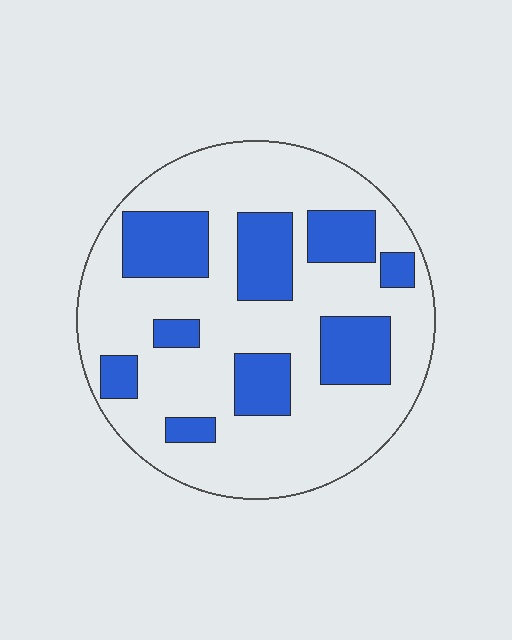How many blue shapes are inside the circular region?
9.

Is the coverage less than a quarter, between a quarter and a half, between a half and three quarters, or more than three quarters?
Between a quarter and a half.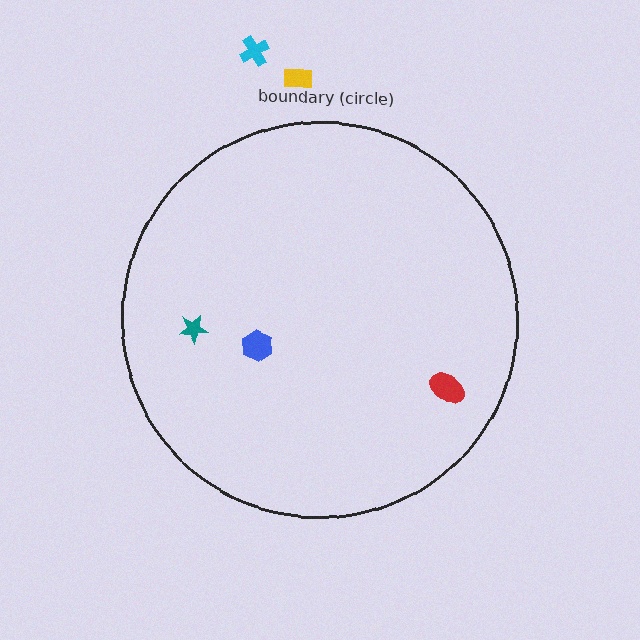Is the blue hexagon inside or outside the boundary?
Inside.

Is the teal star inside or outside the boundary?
Inside.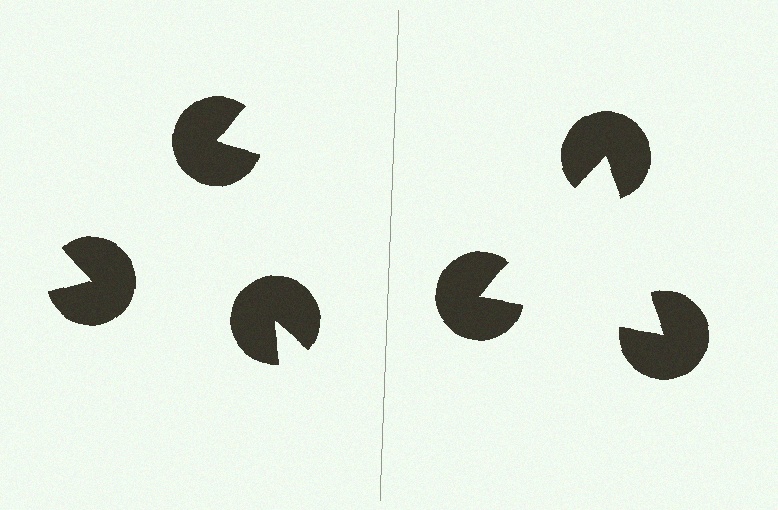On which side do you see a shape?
An illusory triangle appears on the right side. On the left side the wedge cuts are rotated, so no coherent shape forms.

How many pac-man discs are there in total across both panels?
6 — 3 on each side.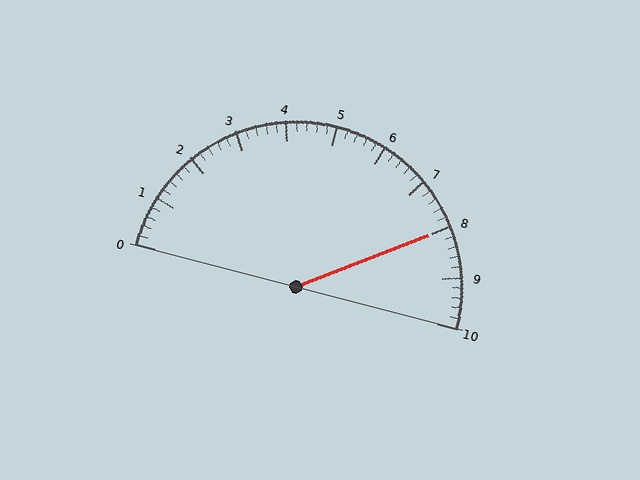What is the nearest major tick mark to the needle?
The nearest major tick mark is 8.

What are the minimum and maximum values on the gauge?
The gauge ranges from 0 to 10.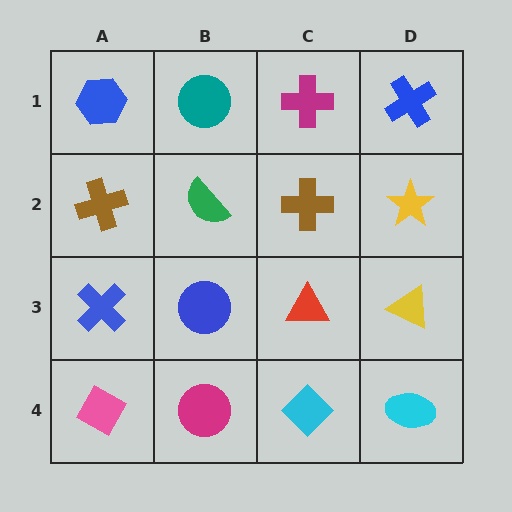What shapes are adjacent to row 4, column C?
A red triangle (row 3, column C), a magenta circle (row 4, column B), a cyan ellipse (row 4, column D).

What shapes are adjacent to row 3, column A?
A brown cross (row 2, column A), a pink diamond (row 4, column A), a blue circle (row 3, column B).